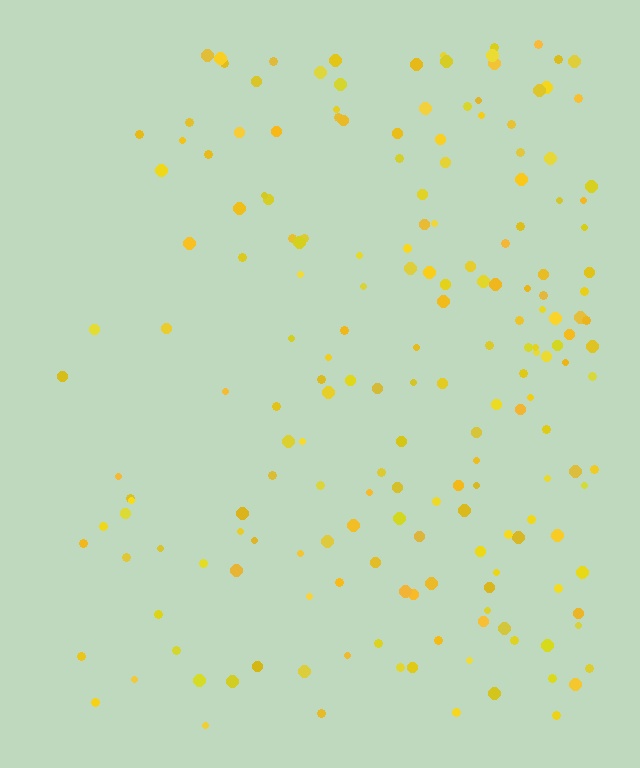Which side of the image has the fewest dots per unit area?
The left.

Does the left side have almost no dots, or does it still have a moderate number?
Still a moderate number, just noticeably fewer than the right.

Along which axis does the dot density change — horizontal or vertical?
Horizontal.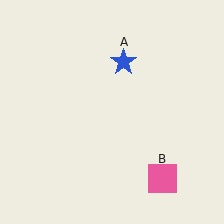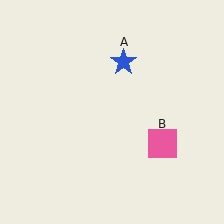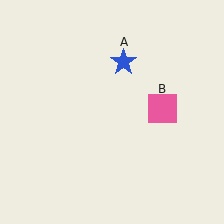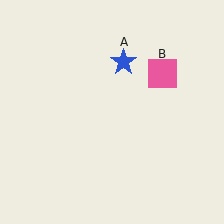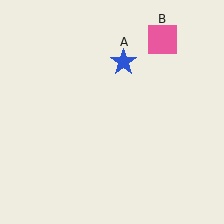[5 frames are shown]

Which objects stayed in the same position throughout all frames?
Blue star (object A) remained stationary.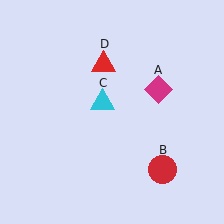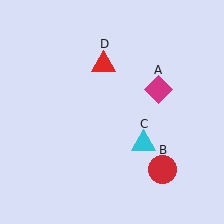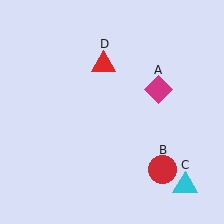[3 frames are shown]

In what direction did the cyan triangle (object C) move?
The cyan triangle (object C) moved down and to the right.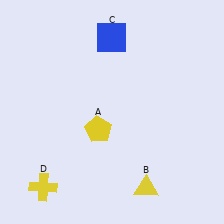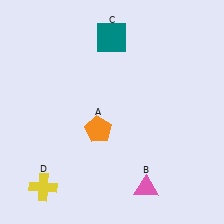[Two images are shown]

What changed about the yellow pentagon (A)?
In Image 1, A is yellow. In Image 2, it changed to orange.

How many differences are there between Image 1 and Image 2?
There are 3 differences between the two images.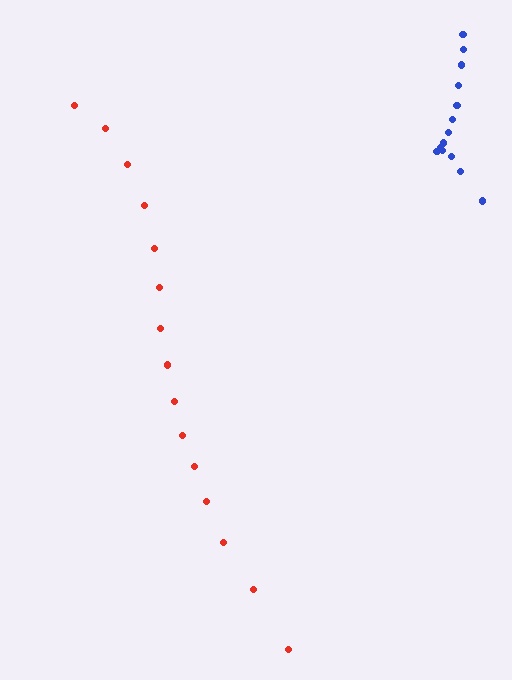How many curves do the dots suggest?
There are 2 distinct paths.